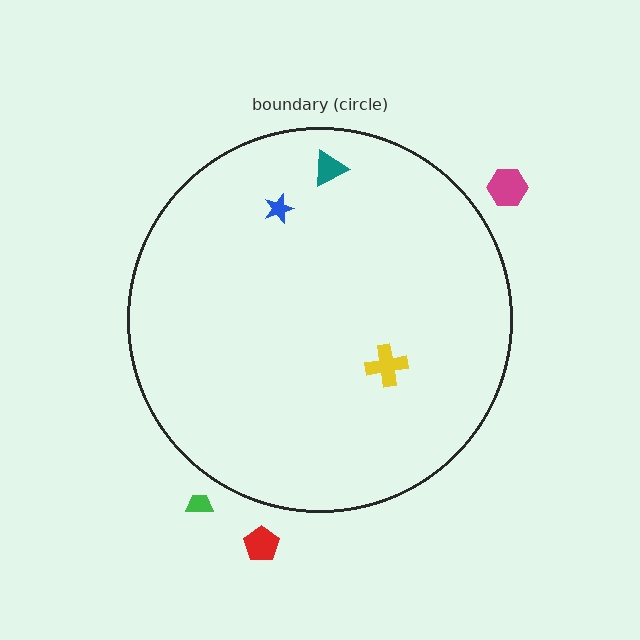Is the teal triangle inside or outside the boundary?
Inside.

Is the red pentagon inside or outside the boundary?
Outside.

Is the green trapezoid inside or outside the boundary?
Outside.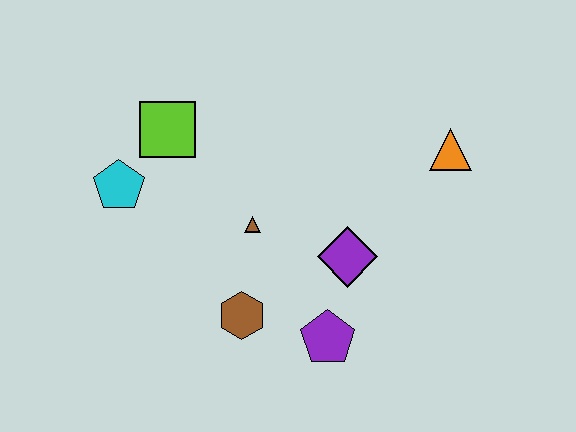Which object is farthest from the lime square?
The orange triangle is farthest from the lime square.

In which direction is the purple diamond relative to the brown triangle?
The purple diamond is to the right of the brown triangle.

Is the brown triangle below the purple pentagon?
No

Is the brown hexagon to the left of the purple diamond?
Yes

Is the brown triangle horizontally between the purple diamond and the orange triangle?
No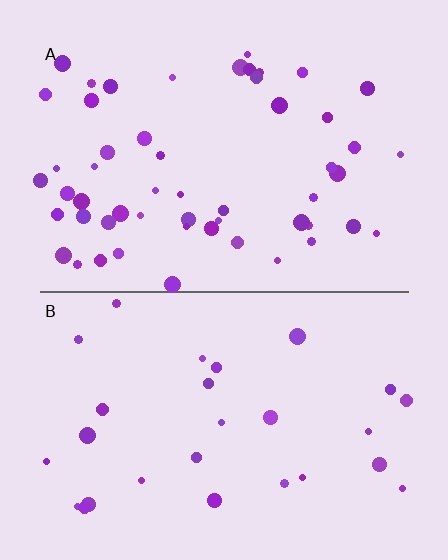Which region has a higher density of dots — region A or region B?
A (the top).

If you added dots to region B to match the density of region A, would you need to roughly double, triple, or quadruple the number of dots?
Approximately double.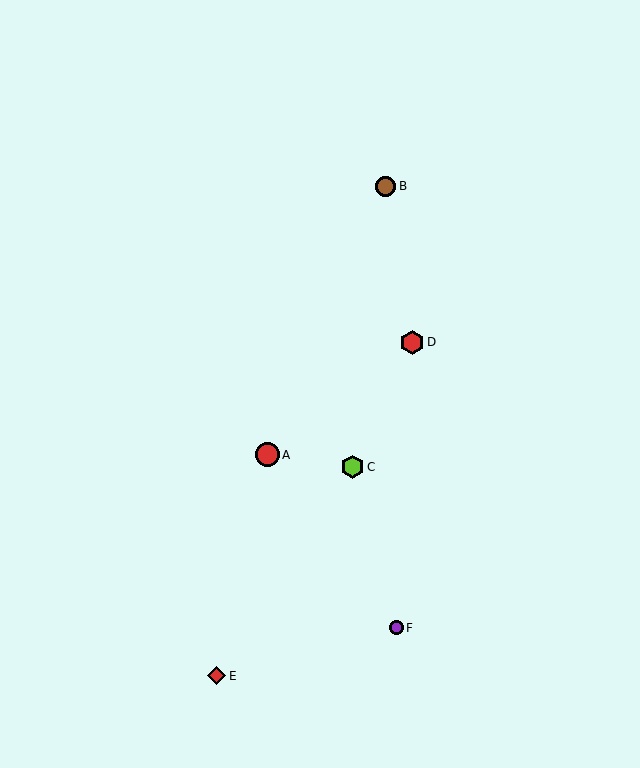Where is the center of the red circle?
The center of the red circle is at (267, 455).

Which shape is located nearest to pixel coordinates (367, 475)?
The lime hexagon (labeled C) at (352, 467) is nearest to that location.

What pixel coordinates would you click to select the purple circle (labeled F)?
Click at (396, 628) to select the purple circle F.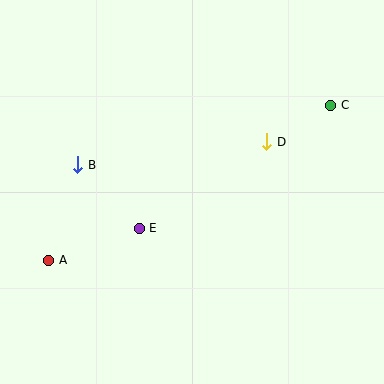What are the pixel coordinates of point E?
Point E is at (139, 228).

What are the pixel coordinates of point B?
Point B is at (78, 165).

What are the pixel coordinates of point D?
Point D is at (267, 142).